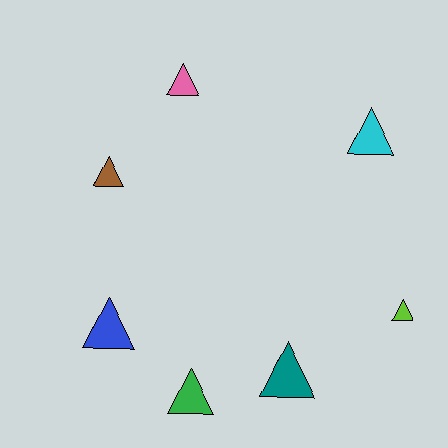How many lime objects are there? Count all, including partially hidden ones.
There is 1 lime object.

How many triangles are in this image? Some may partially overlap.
There are 7 triangles.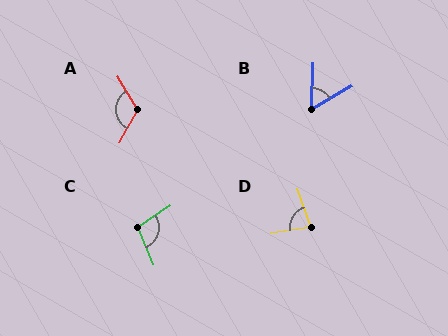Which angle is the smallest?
B, at approximately 58 degrees.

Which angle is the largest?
A, at approximately 120 degrees.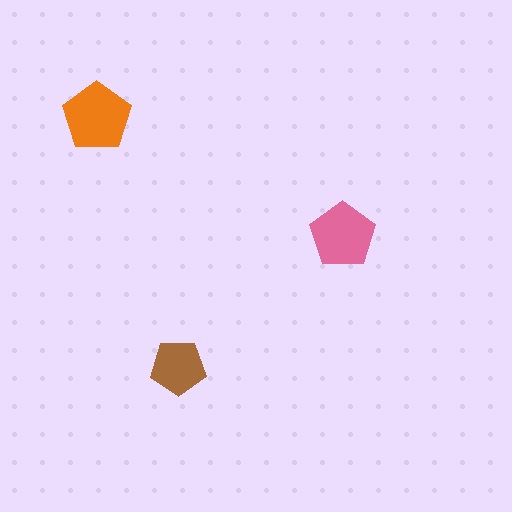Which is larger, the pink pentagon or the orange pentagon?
The orange one.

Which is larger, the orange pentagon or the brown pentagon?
The orange one.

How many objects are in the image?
There are 3 objects in the image.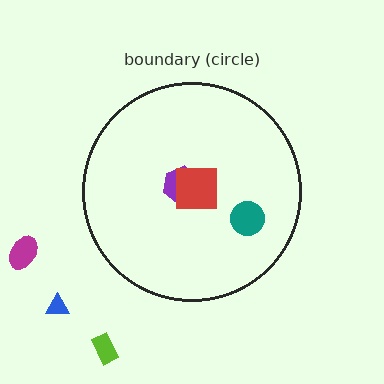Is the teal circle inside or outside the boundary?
Inside.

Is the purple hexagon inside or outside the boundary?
Inside.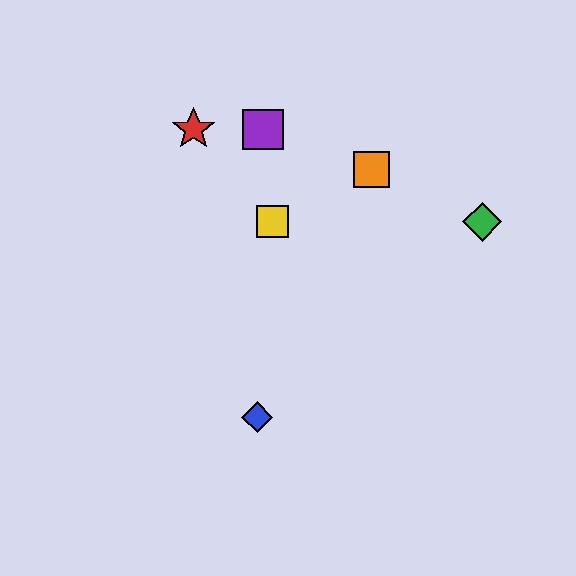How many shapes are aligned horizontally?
2 shapes (the green diamond, the yellow square) are aligned horizontally.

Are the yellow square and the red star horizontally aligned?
No, the yellow square is at y≈222 and the red star is at y≈129.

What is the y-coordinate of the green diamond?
The green diamond is at y≈222.